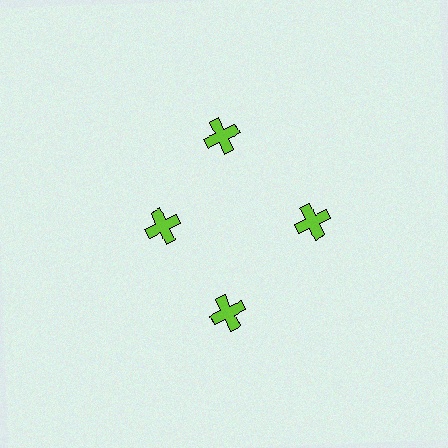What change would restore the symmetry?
The symmetry would be restored by moving it outward, back onto the ring so that all 4 crosses sit at equal angles and equal distance from the center.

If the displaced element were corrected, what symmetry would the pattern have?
It would have 4-fold rotational symmetry — the pattern would map onto itself every 90 degrees.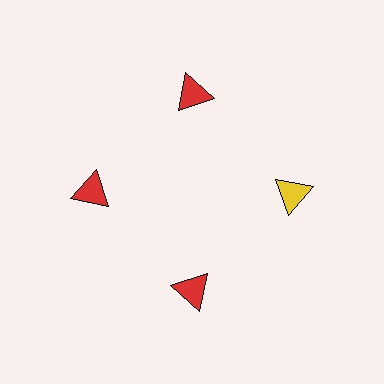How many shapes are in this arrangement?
There are 4 shapes arranged in a ring pattern.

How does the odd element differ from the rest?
It has a different color: yellow instead of red.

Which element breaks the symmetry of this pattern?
The yellow triangle at roughly the 3 o'clock position breaks the symmetry. All other shapes are red triangles.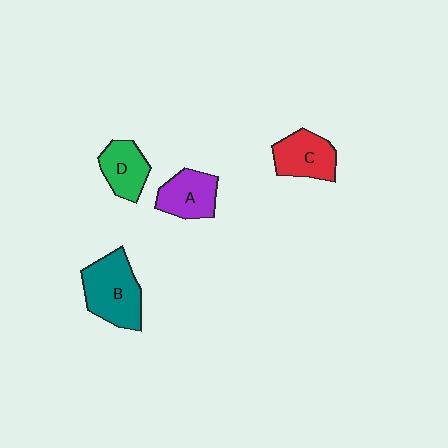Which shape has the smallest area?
Shape D (green).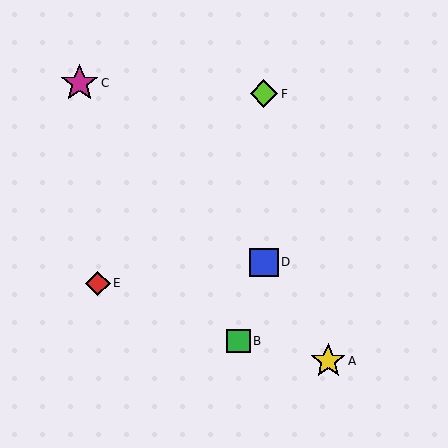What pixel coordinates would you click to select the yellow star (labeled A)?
Click at (328, 361) to select the yellow star A.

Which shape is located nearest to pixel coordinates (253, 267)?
The blue square (labeled D) at (264, 262) is nearest to that location.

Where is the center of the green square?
The center of the green square is at (239, 341).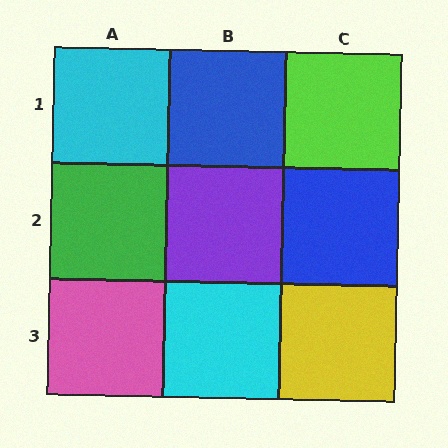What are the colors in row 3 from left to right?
Pink, cyan, yellow.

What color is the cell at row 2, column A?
Green.